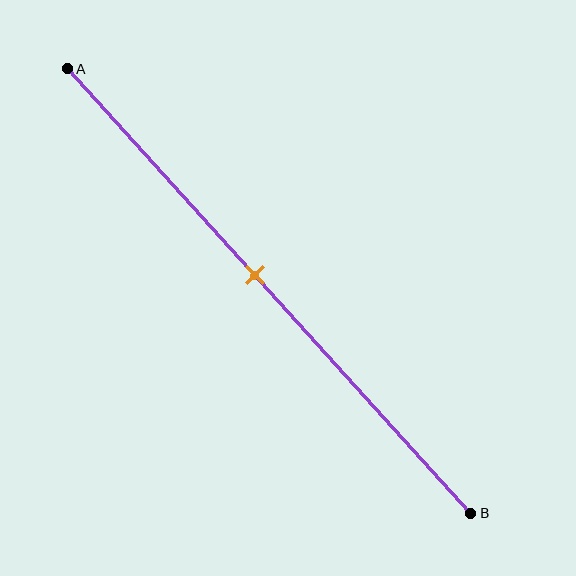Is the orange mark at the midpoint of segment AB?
No, the mark is at about 45% from A, not at the 50% midpoint.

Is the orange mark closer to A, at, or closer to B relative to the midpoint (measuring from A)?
The orange mark is closer to point A than the midpoint of segment AB.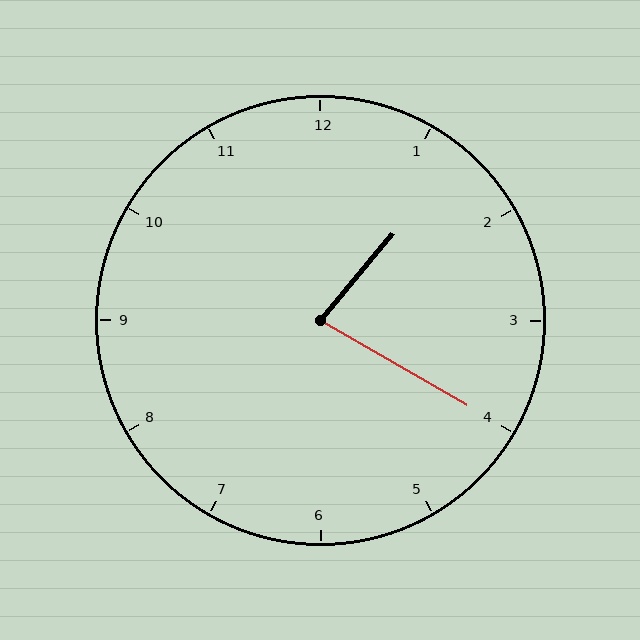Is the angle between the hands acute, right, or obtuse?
It is acute.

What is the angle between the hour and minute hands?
Approximately 80 degrees.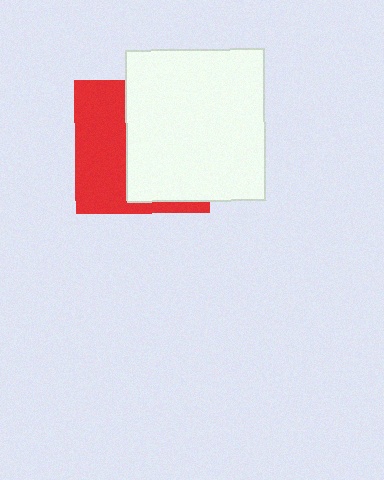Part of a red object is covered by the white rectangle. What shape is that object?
It is a square.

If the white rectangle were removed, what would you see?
You would see the complete red square.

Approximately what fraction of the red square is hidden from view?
Roughly 56% of the red square is hidden behind the white rectangle.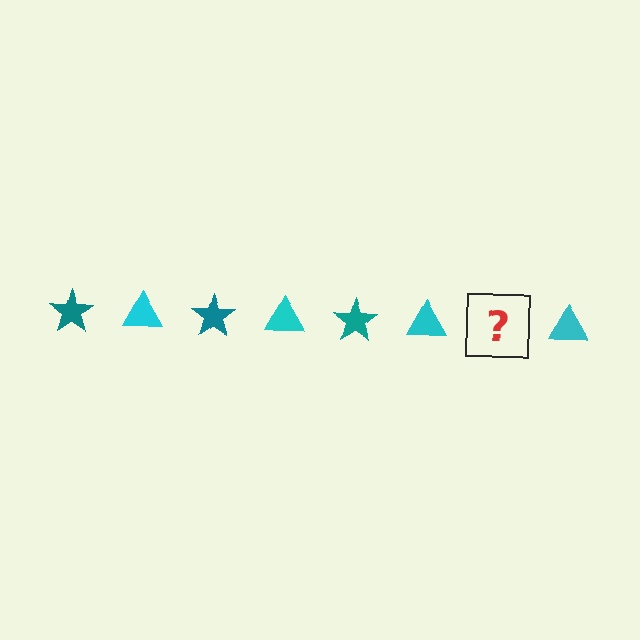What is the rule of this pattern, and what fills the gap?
The rule is that the pattern alternates between teal star and cyan triangle. The gap should be filled with a teal star.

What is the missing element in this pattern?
The missing element is a teal star.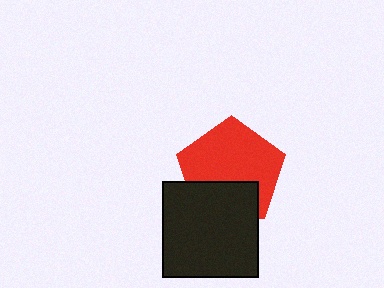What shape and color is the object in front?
The object in front is a black square.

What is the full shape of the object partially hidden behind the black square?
The partially hidden object is a red pentagon.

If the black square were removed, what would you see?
You would see the complete red pentagon.